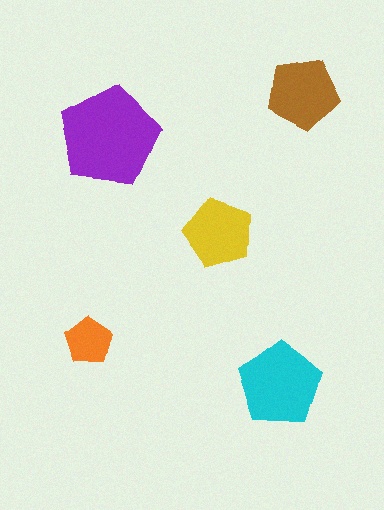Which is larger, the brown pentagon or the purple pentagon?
The purple one.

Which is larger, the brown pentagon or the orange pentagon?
The brown one.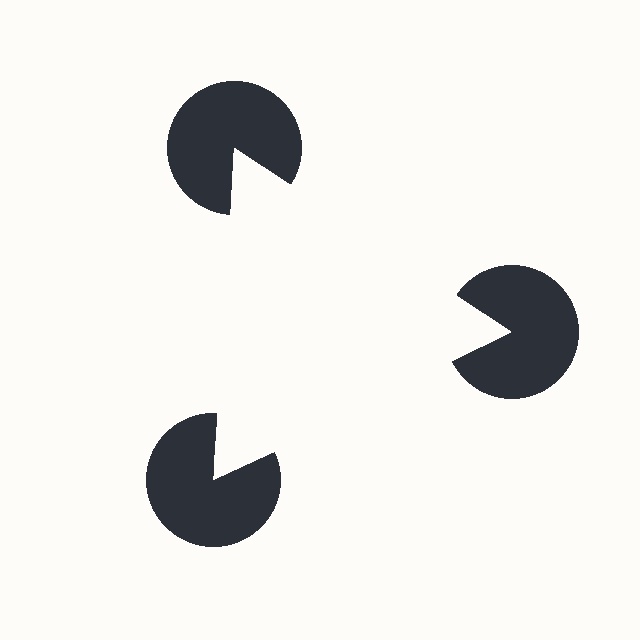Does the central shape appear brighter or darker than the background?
It typically appears slightly brighter than the background, even though no actual brightness change is drawn.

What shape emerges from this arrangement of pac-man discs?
An illusory triangle — its edges are inferred from the aligned wedge cuts in the pac-man discs, not physically drawn.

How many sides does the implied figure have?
3 sides.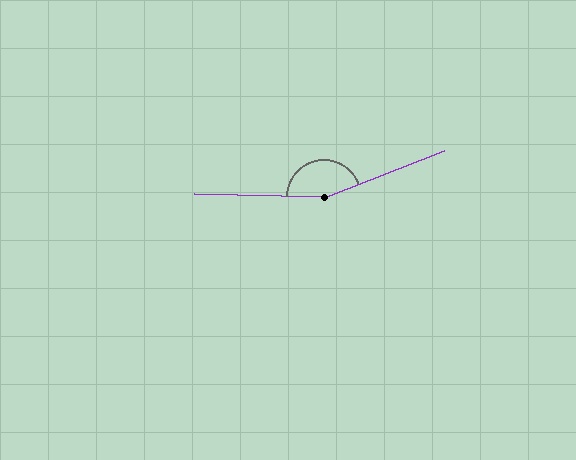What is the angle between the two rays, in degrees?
Approximately 157 degrees.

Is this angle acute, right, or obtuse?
It is obtuse.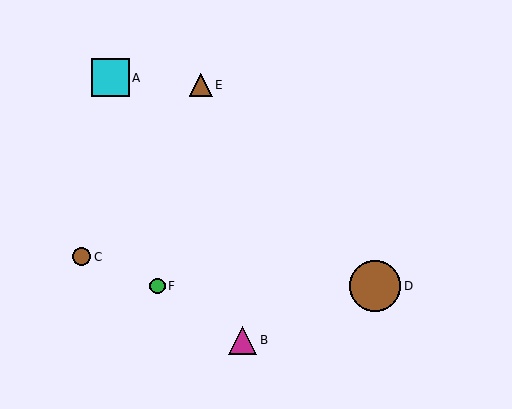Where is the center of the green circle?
The center of the green circle is at (157, 286).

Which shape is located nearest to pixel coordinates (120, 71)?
The cyan square (labeled A) at (110, 78) is nearest to that location.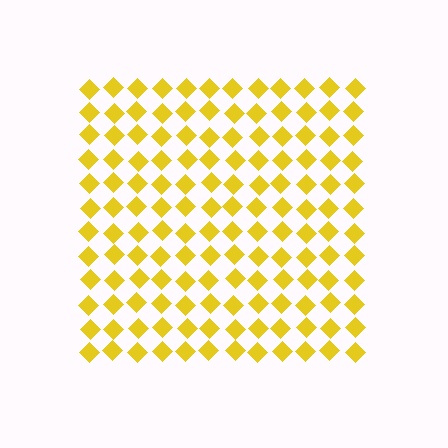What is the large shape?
The large shape is a square.